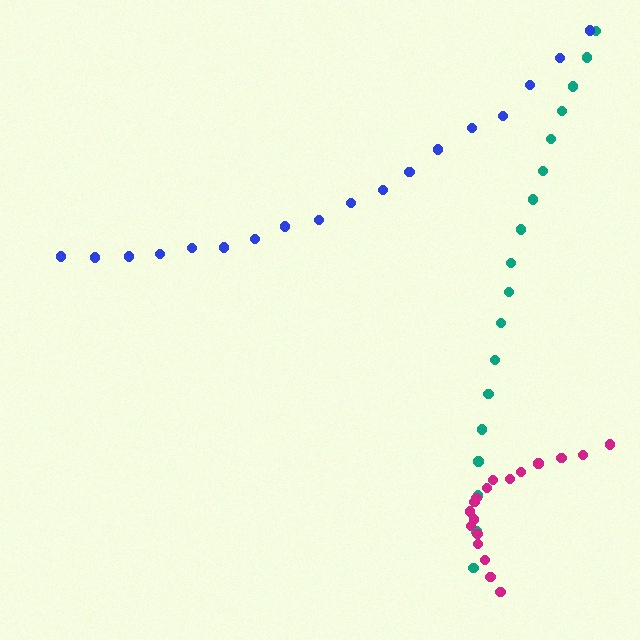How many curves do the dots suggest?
There are 3 distinct paths.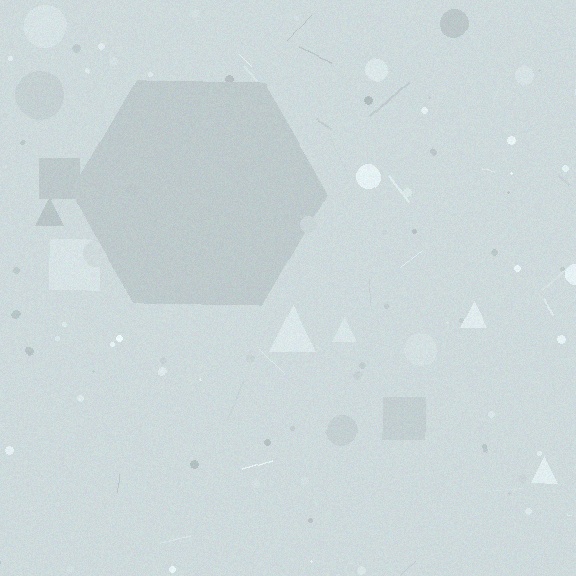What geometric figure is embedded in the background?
A hexagon is embedded in the background.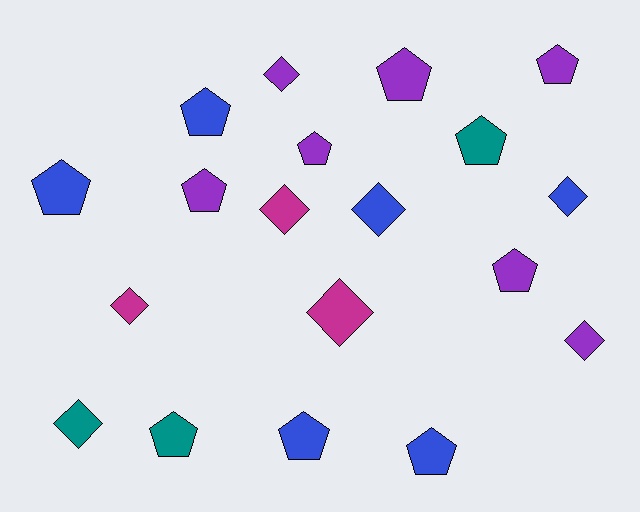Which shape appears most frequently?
Pentagon, with 11 objects.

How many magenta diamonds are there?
There are 3 magenta diamonds.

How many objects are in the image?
There are 19 objects.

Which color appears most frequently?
Purple, with 7 objects.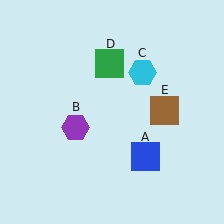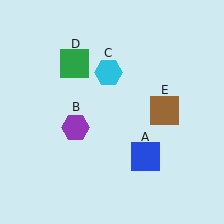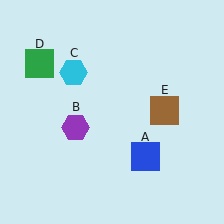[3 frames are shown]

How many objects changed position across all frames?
2 objects changed position: cyan hexagon (object C), green square (object D).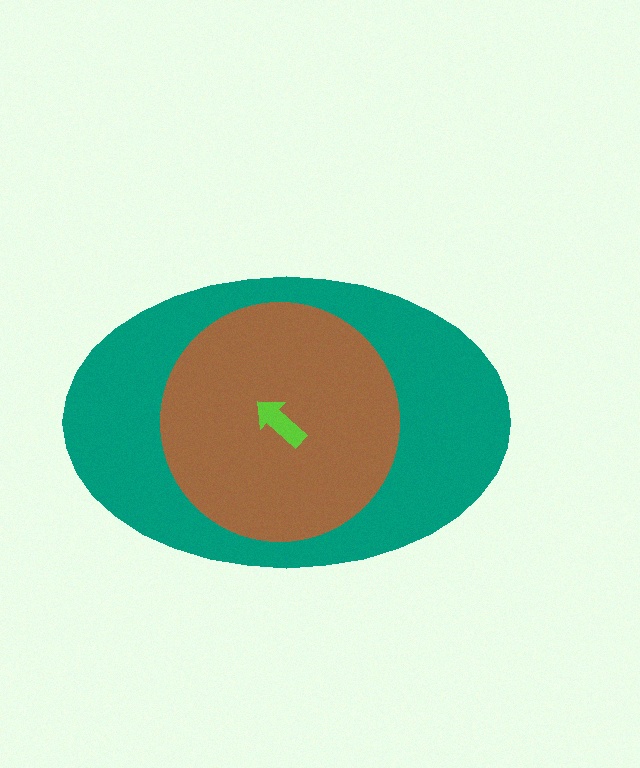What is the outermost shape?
The teal ellipse.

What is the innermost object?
The lime arrow.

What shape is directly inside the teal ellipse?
The brown circle.